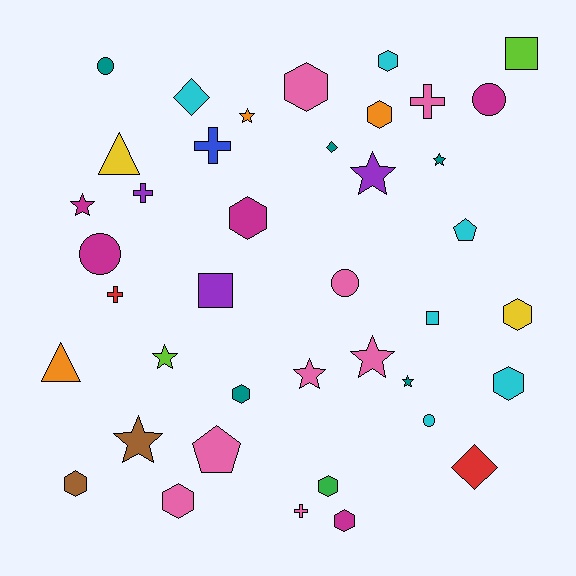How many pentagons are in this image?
There are 2 pentagons.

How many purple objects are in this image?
There are 3 purple objects.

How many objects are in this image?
There are 40 objects.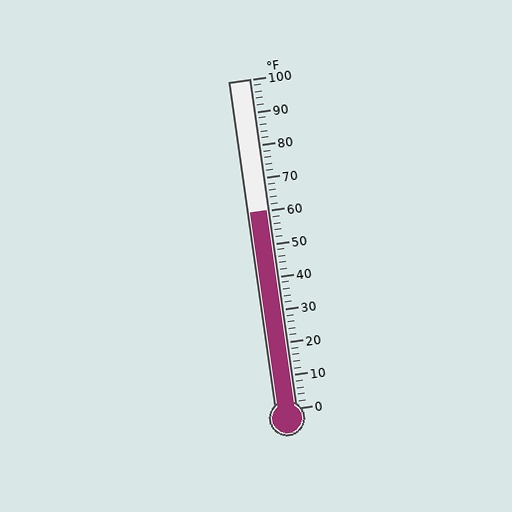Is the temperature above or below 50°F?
The temperature is above 50°F.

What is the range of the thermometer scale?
The thermometer scale ranges from 0°F to 100°F.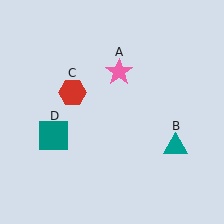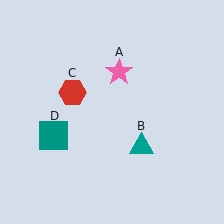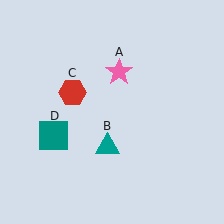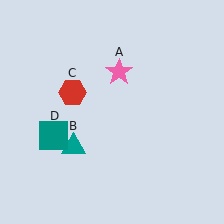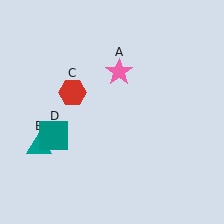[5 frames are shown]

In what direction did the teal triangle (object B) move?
The teal triangle (object B) moved left.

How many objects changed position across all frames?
1 object changed position: teal triangle (object B).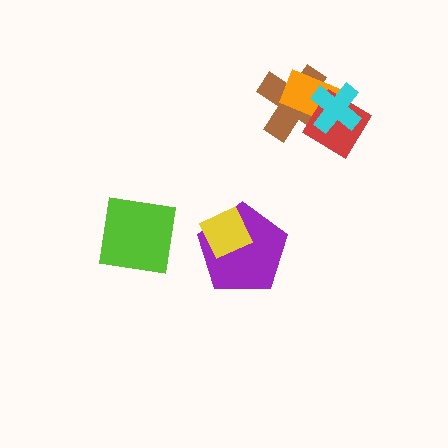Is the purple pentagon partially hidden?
Yes, it is partially covered by another shape.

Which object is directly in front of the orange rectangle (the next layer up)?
The red diamond is directly in front of the orange rectangle.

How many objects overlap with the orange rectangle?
3 objects overlap with the orange rectangle.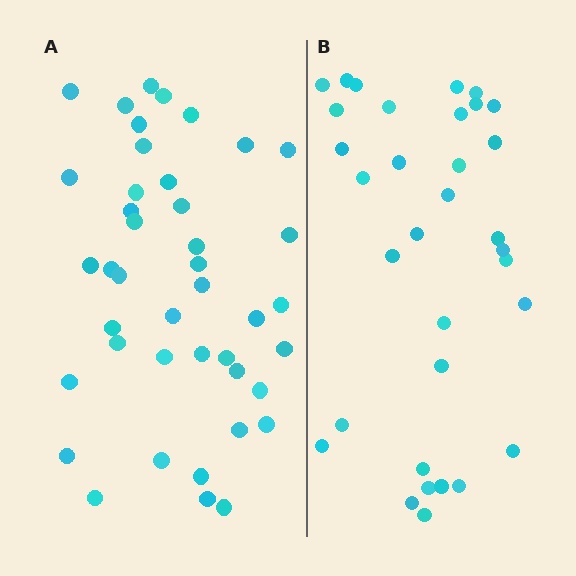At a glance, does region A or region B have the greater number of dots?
Region A (the left region) has more dots.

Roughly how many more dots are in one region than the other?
Region A has roughly 8 or so more dots than region B.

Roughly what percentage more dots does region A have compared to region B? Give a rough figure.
About 25% more.